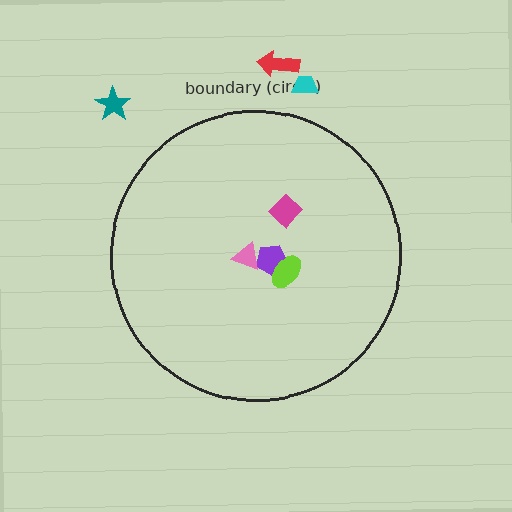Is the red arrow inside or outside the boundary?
Outside.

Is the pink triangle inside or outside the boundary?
Inside.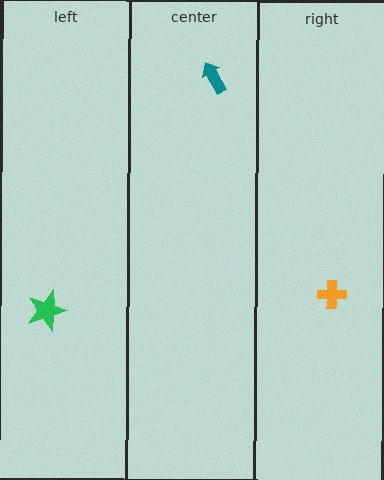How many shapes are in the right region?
1.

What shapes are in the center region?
The teal arrow.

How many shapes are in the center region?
1.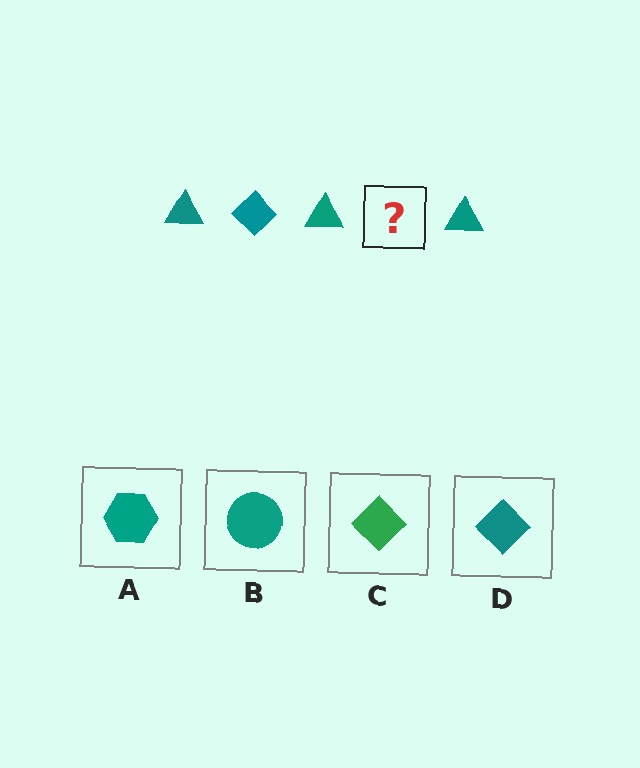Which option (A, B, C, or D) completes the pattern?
D.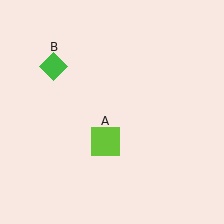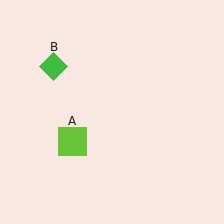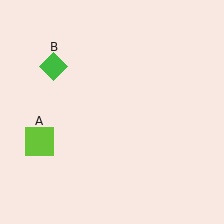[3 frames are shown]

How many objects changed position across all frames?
1 object changed position: lime square (object A).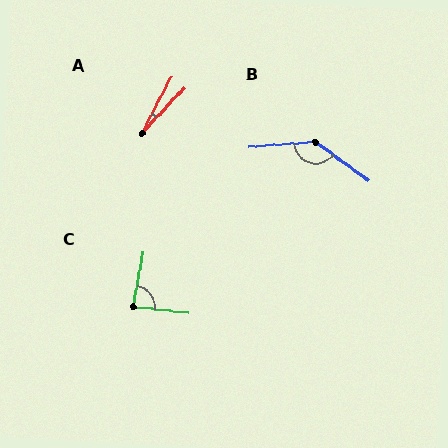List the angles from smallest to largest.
A (16°), C (86°), B (139°).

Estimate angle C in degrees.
Approximately 86 degrees.